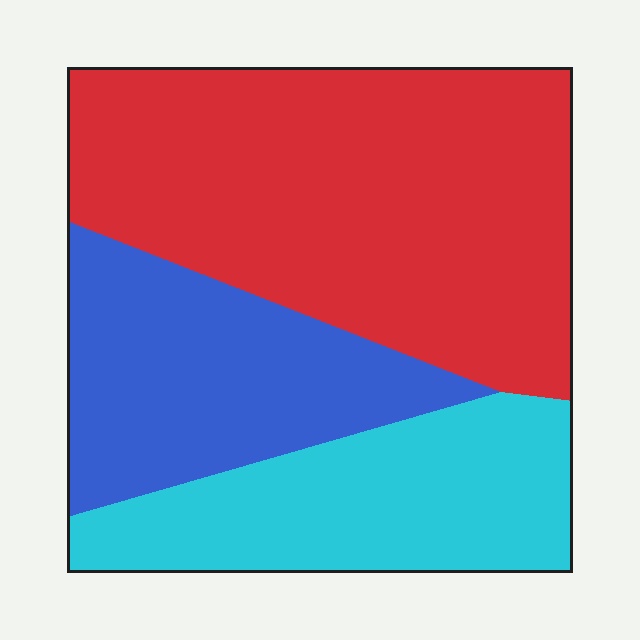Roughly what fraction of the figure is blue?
Blue covers about 25% of the figure.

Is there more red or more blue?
Red.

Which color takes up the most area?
Red, at roughly 50%.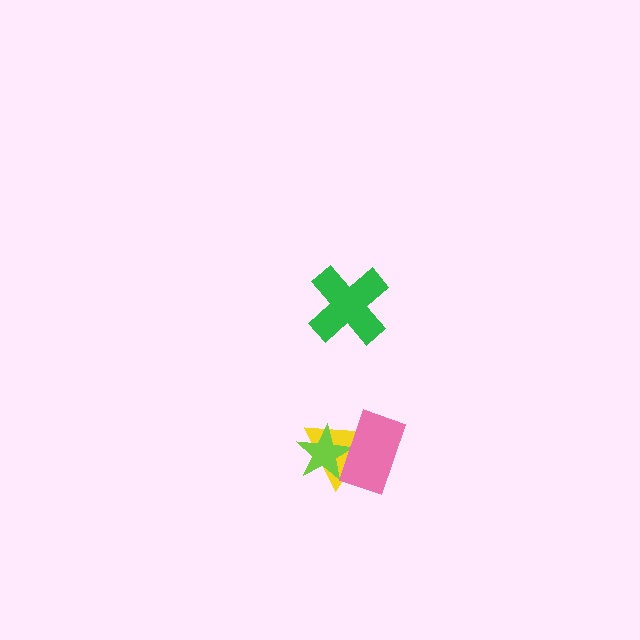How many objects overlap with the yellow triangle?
2 objects overlap with the yellow triangle.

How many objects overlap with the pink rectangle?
2 objects overlap with the pink rectangle.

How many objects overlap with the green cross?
0 objects overlap with the green cross.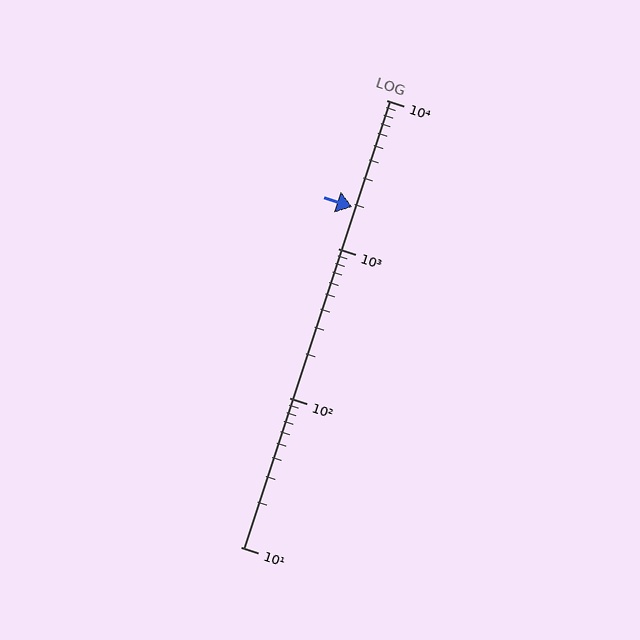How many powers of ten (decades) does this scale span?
The scale spans 3 decades, from 10 to 10000.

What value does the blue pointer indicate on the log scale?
The pointer indicates approximately 1900.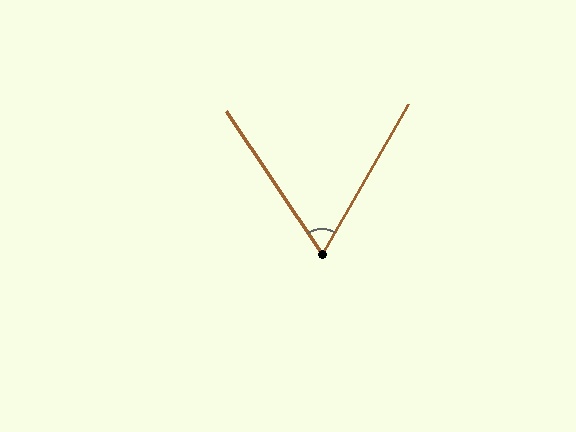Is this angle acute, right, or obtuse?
It is acute.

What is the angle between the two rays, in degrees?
Approximately 64 degrees.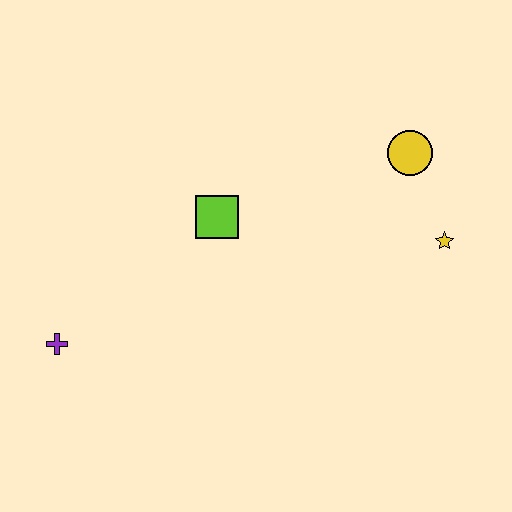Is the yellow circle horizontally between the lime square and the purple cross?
No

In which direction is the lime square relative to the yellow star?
The lime square is to the left of the yellow star.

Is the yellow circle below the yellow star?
No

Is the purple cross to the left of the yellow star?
Yes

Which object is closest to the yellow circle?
The yellow star is closest to the yellow circle.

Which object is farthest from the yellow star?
The purple cross is farthest from the yellow star.